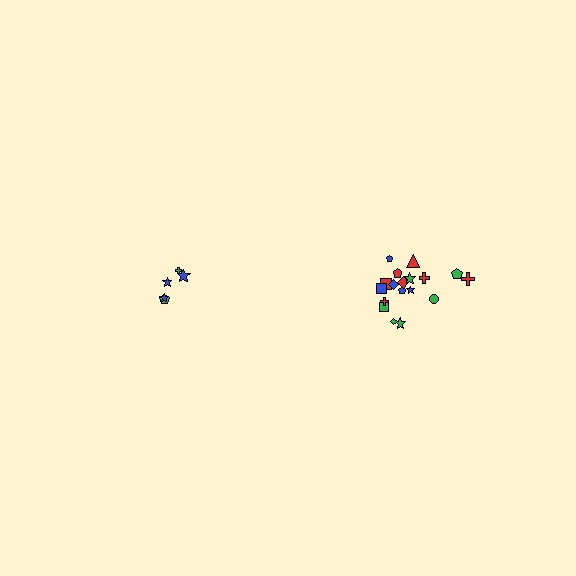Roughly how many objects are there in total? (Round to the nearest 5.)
Roughly 25 objects in total.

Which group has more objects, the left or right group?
The right group.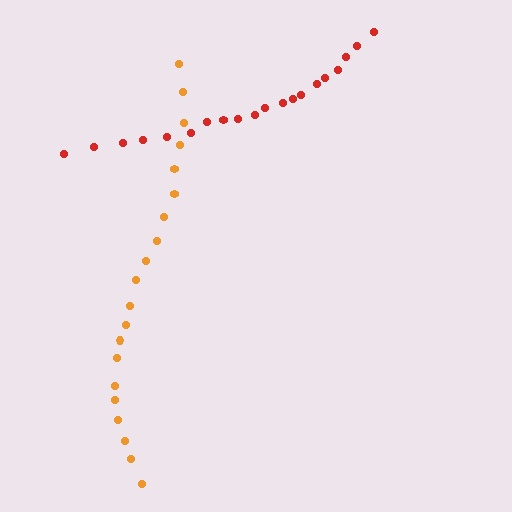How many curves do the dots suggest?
There are 2 distinct paths.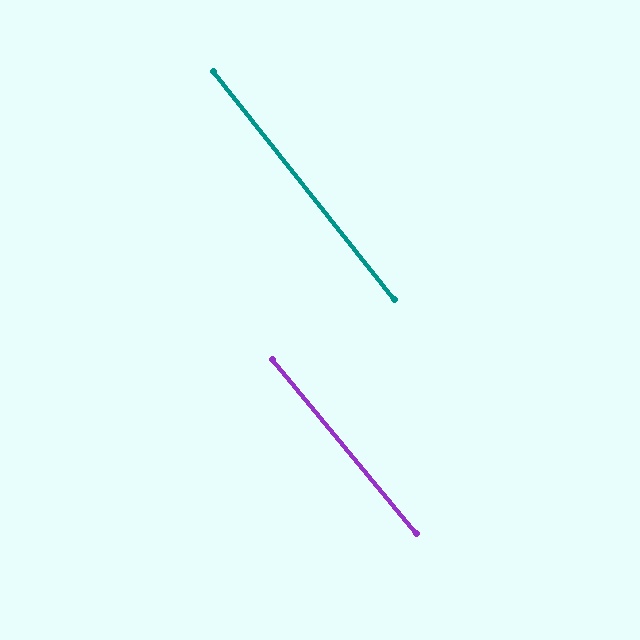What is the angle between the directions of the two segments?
Approximately 1 degree.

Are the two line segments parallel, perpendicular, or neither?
Parallel — their directions differ by only 1.4°.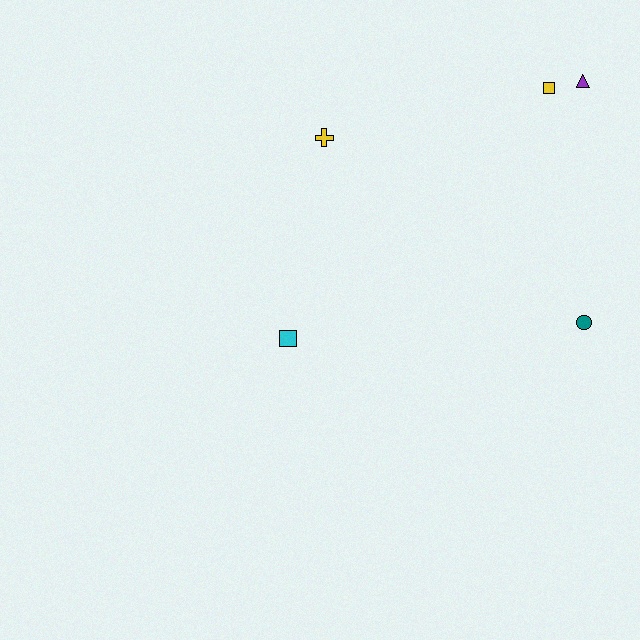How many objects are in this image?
There are 5 objects.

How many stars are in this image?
There are no stars.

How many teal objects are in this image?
There is 1 teal object.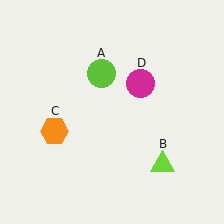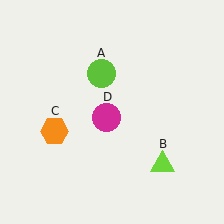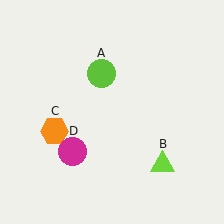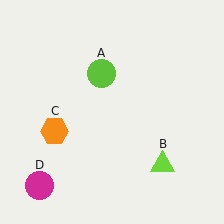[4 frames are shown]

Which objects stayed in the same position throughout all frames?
Lime circle (object A) and lime triangle (object B) and orange hexagon (object C) remained stationary.